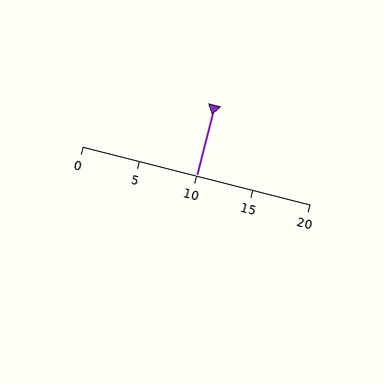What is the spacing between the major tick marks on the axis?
The major ticks are spaced 5 apart.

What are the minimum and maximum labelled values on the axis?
The axis runs from 0 to 20.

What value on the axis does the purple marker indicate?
The marker indicates approximately 10.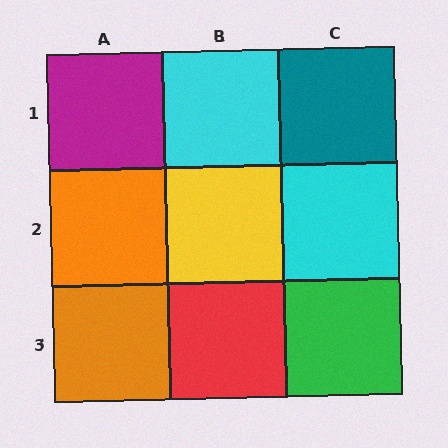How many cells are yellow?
1 cell is yellow.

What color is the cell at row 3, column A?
Orange.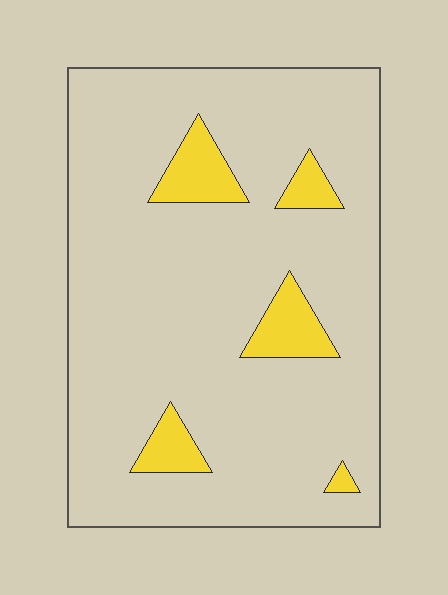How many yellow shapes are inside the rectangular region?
5.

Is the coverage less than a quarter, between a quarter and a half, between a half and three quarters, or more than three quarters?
Less than a quarter.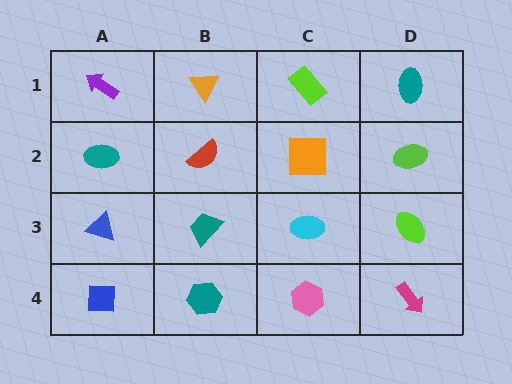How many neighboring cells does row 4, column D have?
2.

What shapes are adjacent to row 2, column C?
A lime rectangle (row 1, column C), a cyan ellipse (row 3, column C), a red semicircle (row 2, column B), a lime ellipse (row 2, column D).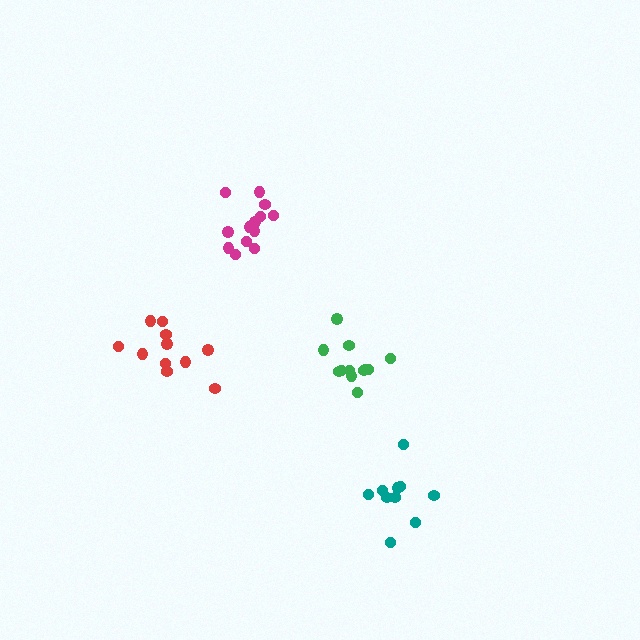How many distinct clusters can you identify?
There are 4 distinct clusters.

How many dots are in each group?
Group 1: 11 dots, Group 2: 12 dots, Group 3: 13 dots, Group 4: 10 dots (46 total).